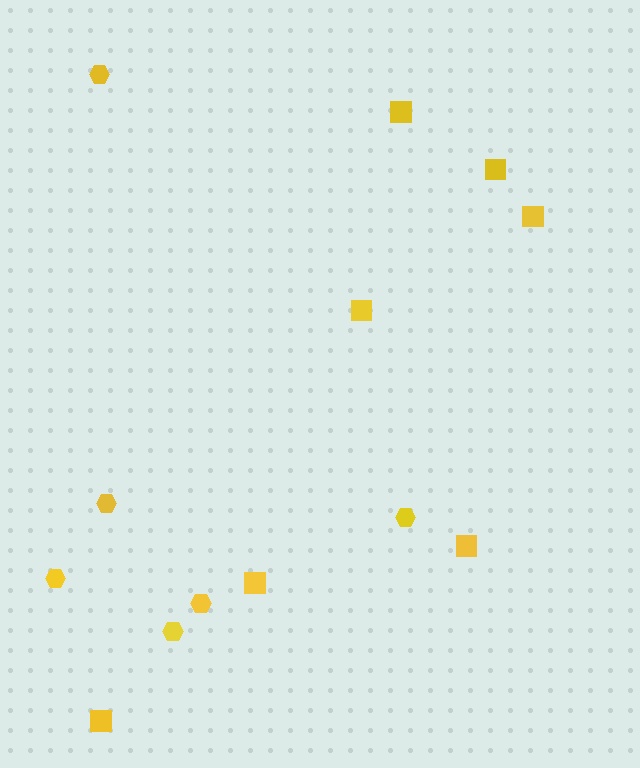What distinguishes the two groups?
There are 2 groups: one group of hexagons (6) and one group of squares (7).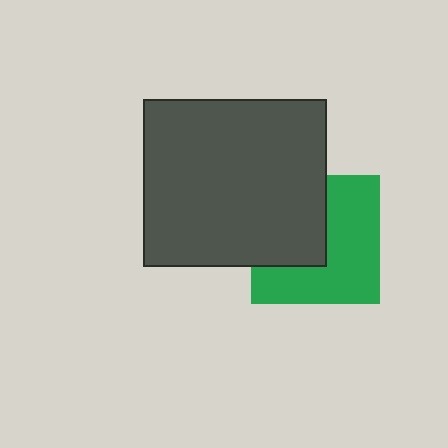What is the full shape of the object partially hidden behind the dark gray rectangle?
The partially hidden object is a green square.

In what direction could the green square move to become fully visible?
The green square could move right. That would shift it out from behind the dark gray rectangle entirely.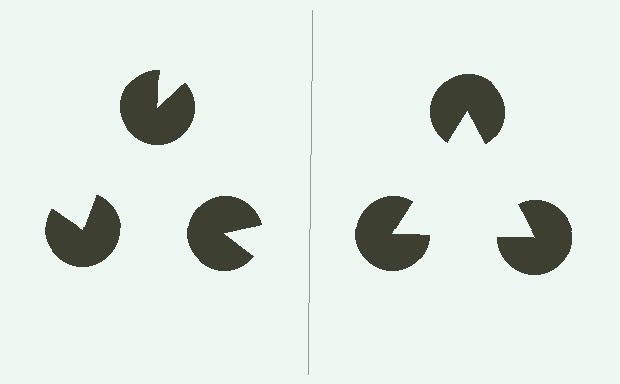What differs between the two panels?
The pac-man discs are positioned identically on both sides; only the wedge orientations differ. On the right they align to a triangle; on the left they are misaligned.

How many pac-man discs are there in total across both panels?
6 — 3 on each side.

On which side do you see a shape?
An illusory triangle appears on the right side. On the left side the wedge cuts are rotated, so no coherent shape forms.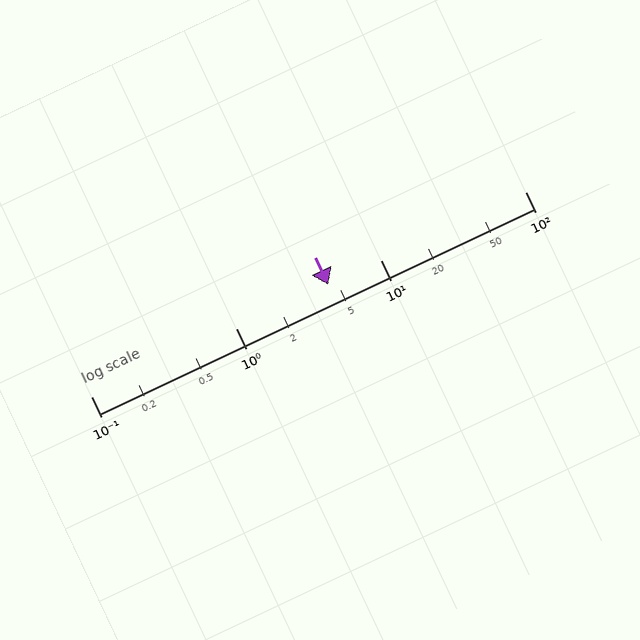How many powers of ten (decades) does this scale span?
The scale spans 3 decades, from 0.1 to 100.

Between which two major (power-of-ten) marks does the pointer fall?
The pointer is between 1 and 10.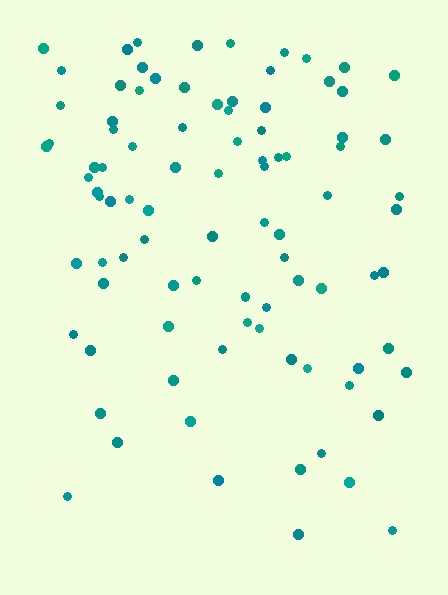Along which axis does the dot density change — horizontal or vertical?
Vertical.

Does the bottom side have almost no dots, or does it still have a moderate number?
Still a moderate number, just noticeably fewer than the top.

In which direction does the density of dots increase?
From bottom to top, with the top side densest.